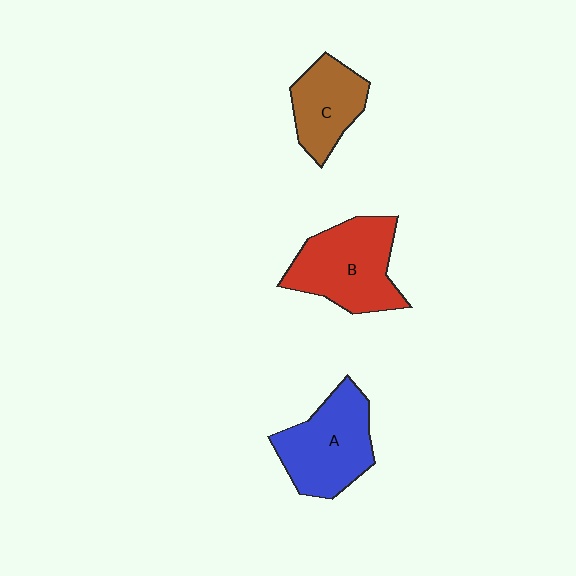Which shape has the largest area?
Shape B (red).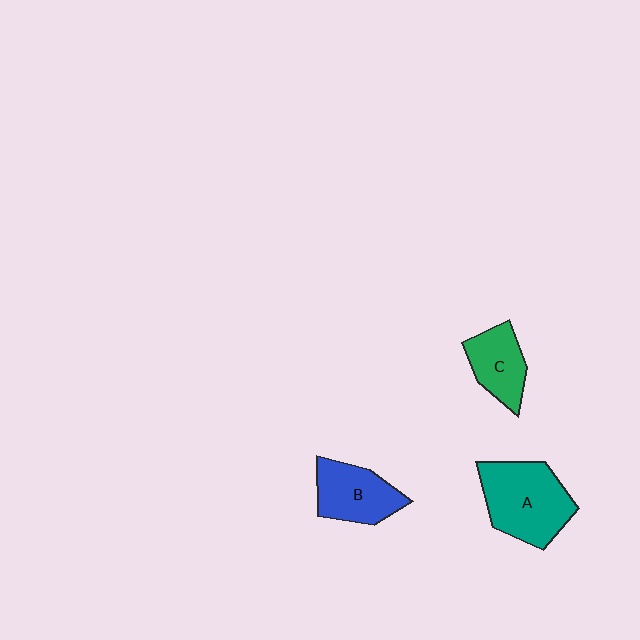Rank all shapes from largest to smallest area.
From largest to smallest: A (teal), B (blue), C (green).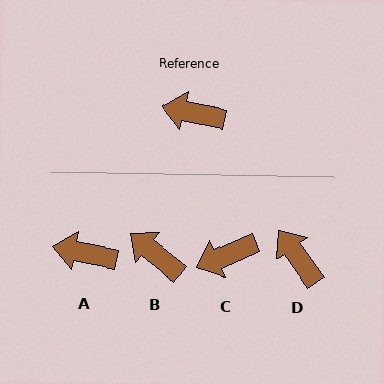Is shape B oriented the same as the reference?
No, it is off by about 27 degrees.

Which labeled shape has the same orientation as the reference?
A.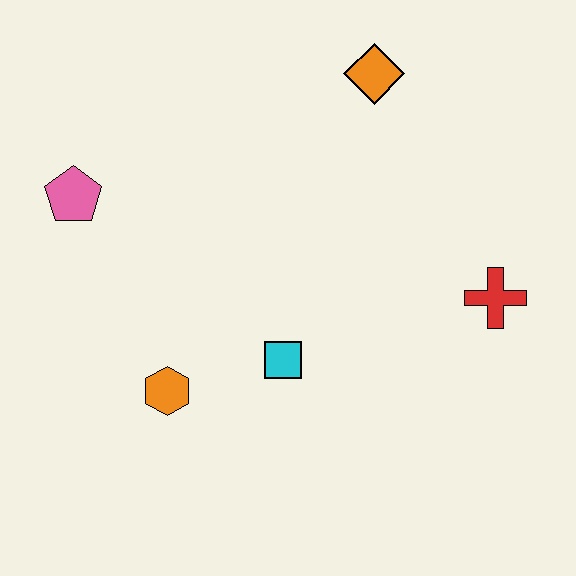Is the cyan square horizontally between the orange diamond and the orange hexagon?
Yes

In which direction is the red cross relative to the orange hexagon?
The red cross is to the right of the orange hexagon.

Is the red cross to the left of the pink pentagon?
No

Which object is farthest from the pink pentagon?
The red cross is farthest from the pink pentagon.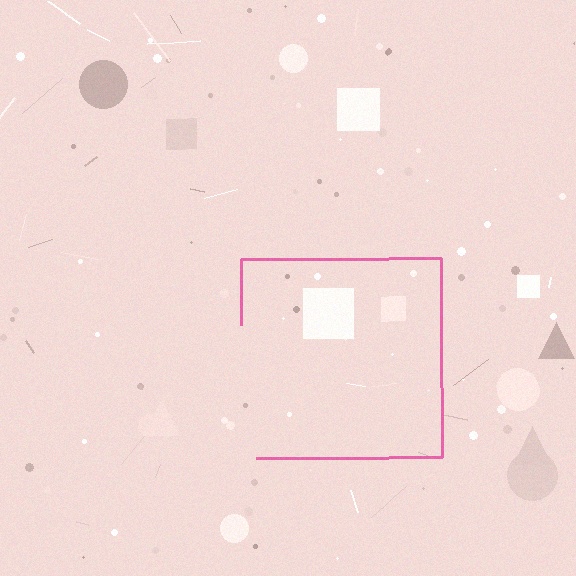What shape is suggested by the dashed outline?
The dashed outline suggests a square.